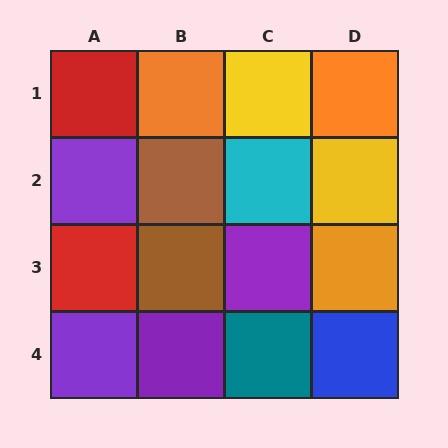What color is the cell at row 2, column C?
Cyan.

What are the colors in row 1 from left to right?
Red, orange, yellow, orange.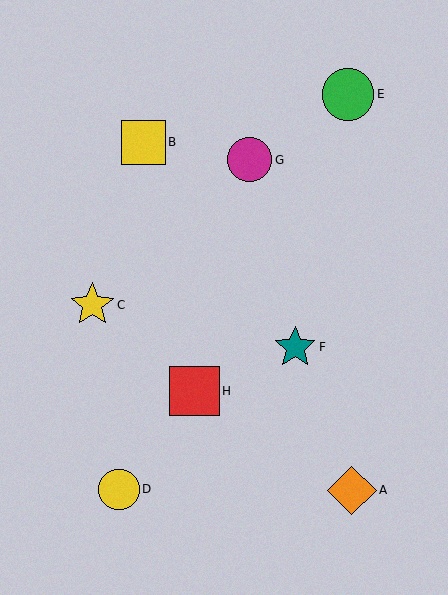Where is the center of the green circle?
The center of the green circle is at (348, 95).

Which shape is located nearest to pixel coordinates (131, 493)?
The yellow circle (labeled D) at (119, 489) is nearest to that location.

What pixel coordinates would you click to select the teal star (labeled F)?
Click at (295, 347) to select the teal star F.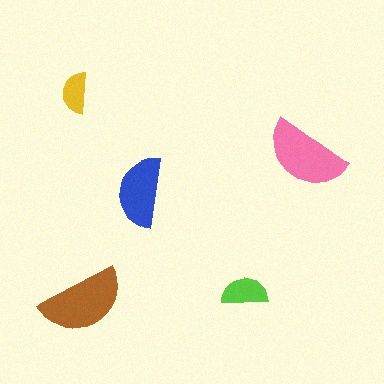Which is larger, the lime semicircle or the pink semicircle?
The pink one.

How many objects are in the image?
There are 5 objects in the image.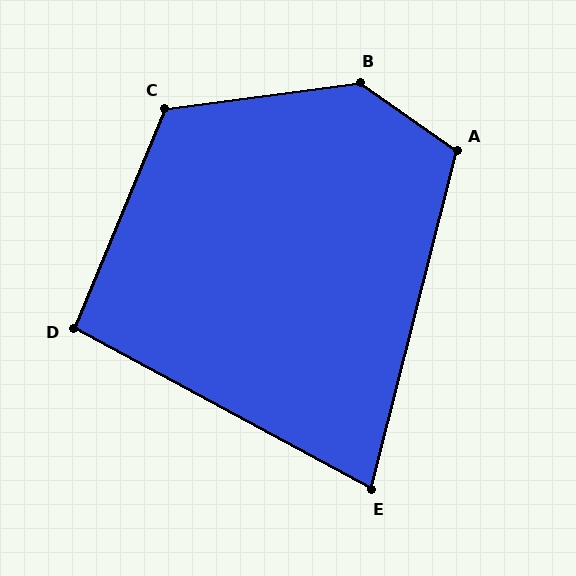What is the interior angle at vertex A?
Approximately 111 degrees (obtuse).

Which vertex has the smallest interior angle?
E, at approximately 76 degrees.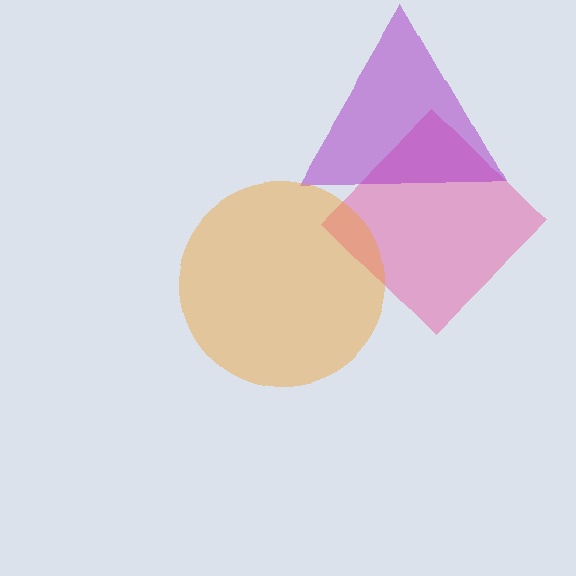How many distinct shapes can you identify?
There are 3 distinct shapes: a pink diamond, a purple triangle, an orange circle.